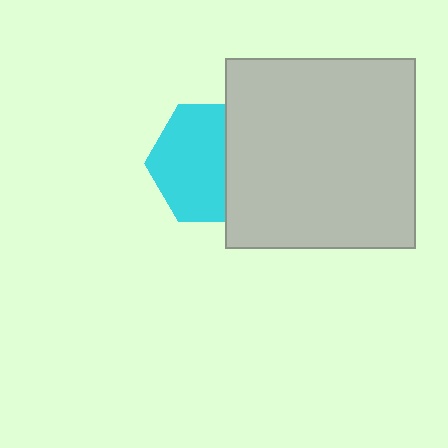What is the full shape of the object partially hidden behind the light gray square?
The partially hidden object is a cyan hexagon.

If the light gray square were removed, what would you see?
You would see the complete cyan hexagon.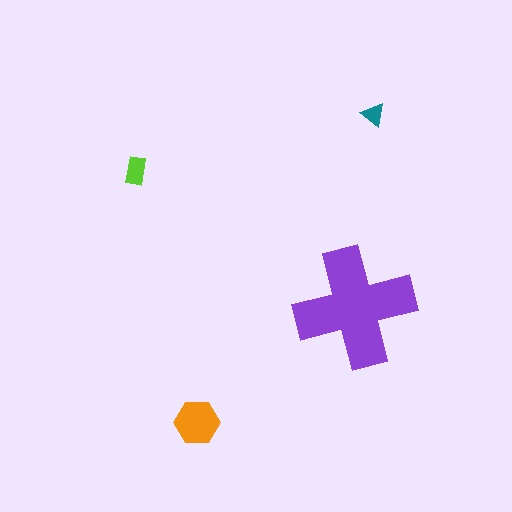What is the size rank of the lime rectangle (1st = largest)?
3rd.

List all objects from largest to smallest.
The purple cross, the orange hexagon, the lime rectangle, the teal triangle.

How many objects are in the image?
There are 4 objects in the image.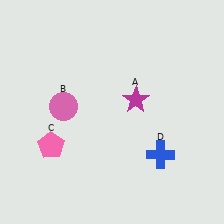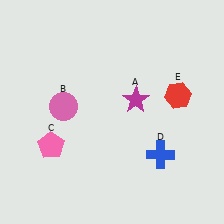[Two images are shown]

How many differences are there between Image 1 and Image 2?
There is 1 difference between the two images.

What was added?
A red hexagon (E) was added in Image 2.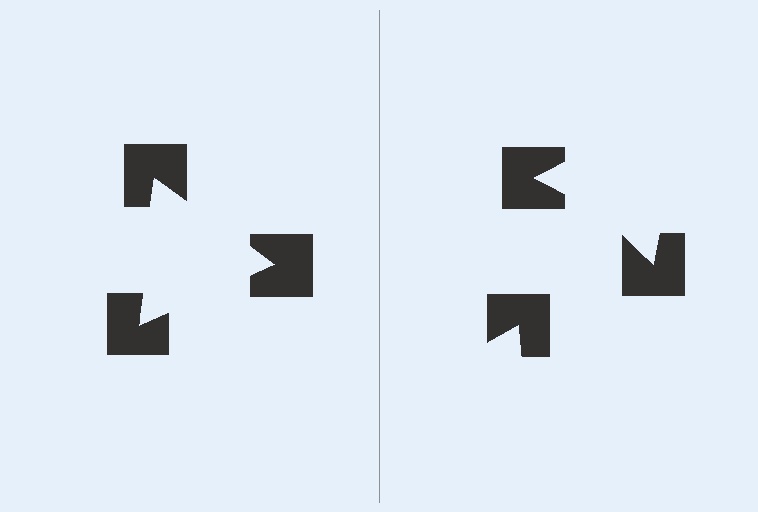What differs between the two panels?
The notched squares are positioned identically on both sides; only the wedge orientations differ. On the left they align to a triangle; on the right they are misaligned.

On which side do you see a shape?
An illusory triangle appears on the left side. On the right side the wedge cuts are rotated, so no coherent shape forms.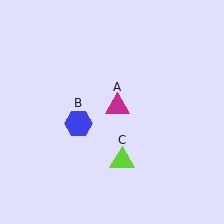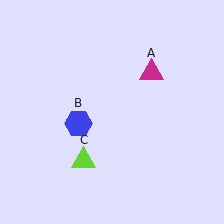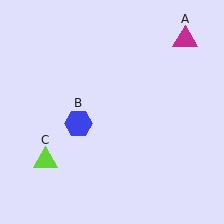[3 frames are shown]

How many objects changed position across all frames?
2 objects changed position: magenta triangle (object A), lime triangle (object C).